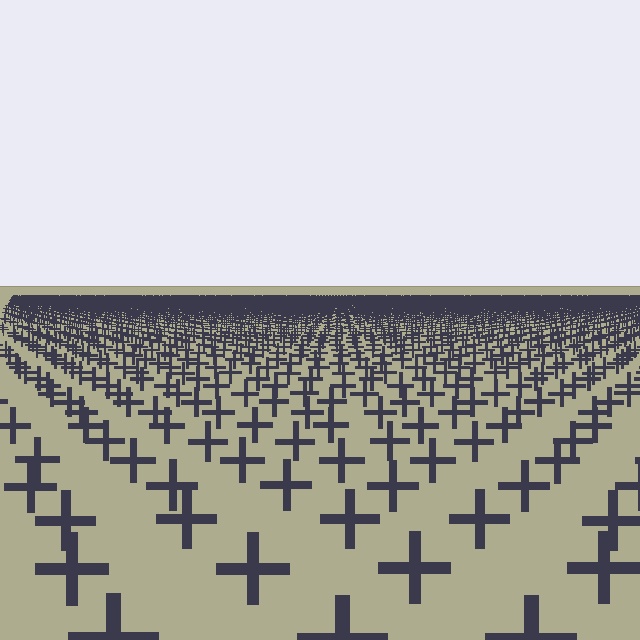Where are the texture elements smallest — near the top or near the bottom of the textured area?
Near the top.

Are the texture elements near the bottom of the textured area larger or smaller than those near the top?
Larger. Near the bottom, elements are closer to the viewer and appear at a bigger on-screen size.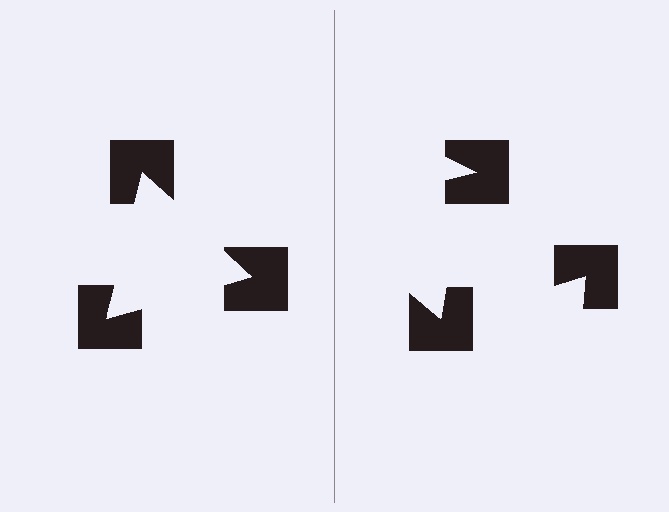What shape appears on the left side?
An illusory triangle.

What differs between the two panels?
The notched squares are positioned identically on both sides; only the wedge orientations differ. On the left they align to a triangle; on the right they are misaligned.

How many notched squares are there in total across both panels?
6 — 3 on each side.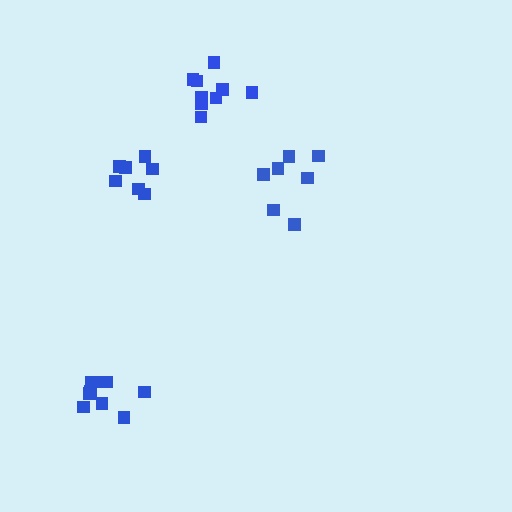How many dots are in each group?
Group 1: 10 dots, Group 2: 7 dots, Group 3: 9 dots, Group 4: 7 dots (33 total).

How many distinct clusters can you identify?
There are 4 distinct clusters.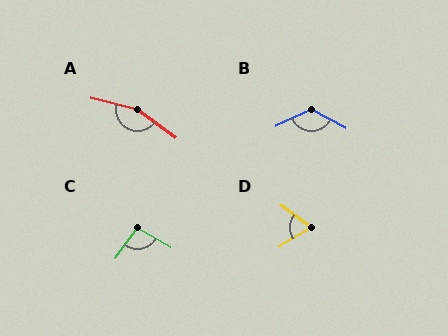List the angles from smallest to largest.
D (67°), C (95°), B (127°), A (157°).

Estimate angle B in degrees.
Approximately 127 degrees.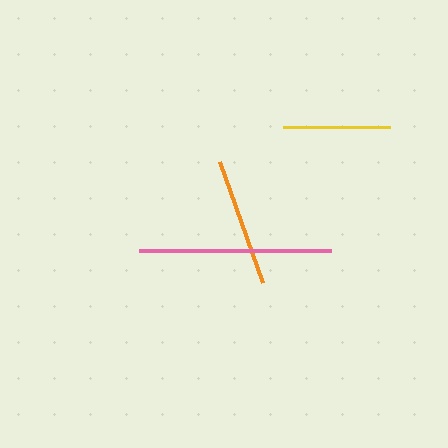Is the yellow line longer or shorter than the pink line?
The pink line is longer than the yellow line.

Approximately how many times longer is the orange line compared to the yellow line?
The orange line is approximately 1.2 times the length of the yellow line.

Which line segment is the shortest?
The yellow line is the shortest at approximately 107 pixels.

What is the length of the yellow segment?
The yellow segment is approximately 107 pixels long.